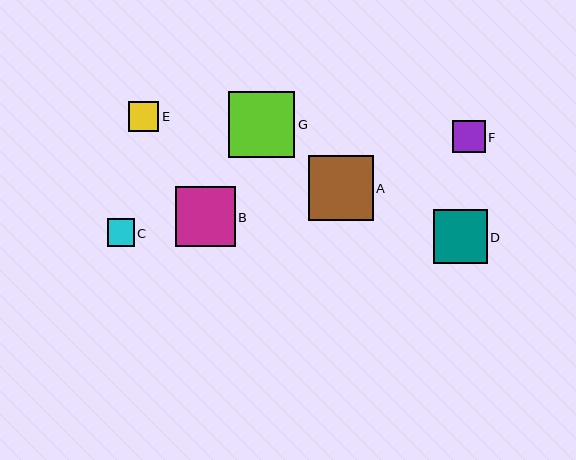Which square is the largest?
Square G is the largest with a size of approximately 66 pixels.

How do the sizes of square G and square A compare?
Square G and square A are approximately the same size.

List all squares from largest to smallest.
From largest to smallest: G, A, B, D, F, E, C.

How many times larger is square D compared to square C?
Square D is approximately 2.0 times the size of square C.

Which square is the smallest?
Square C is the smallest with a size of approximately 27 pixels.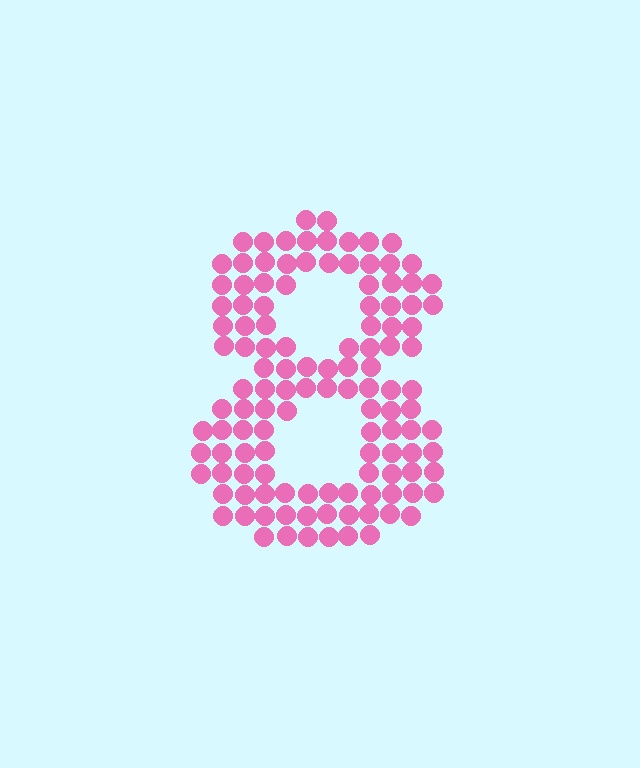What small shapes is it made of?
It is made of small circles.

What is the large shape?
The large shape is the digit 8.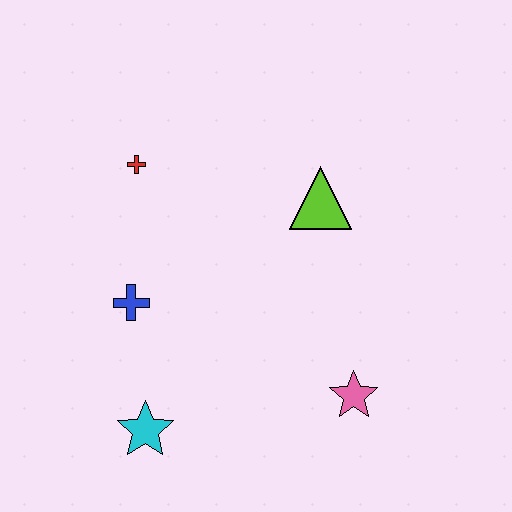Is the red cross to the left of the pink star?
Yes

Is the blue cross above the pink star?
Yes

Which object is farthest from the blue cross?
The pink star is farthest from the blue cross.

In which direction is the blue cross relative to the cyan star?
The blue cross is above the cyan star.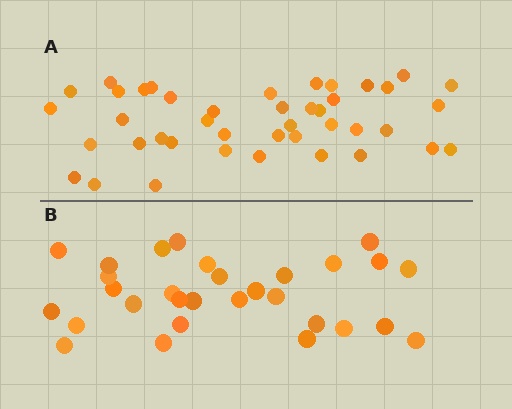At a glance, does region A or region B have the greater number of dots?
Region A (the top region) has more dots.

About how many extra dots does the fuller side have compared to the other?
Region A has roughly 12 or so more dots than region B.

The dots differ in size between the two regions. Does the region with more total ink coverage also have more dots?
No. Region B has more total ink coverage because its dots are larger, but region A actually contains more individual dots. Total area can be misleading — the number of items is what matters here.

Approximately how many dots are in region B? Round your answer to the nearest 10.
About 30 dots.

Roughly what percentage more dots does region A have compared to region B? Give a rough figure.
About 40% more.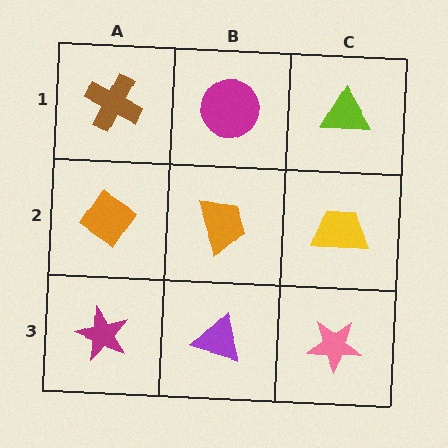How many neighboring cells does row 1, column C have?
2.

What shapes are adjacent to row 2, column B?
A magenta circle (row 1, column B), a purple triangle (row 3, column B), an orange diamond (row 2, column A), a yellow trapezoid (row 2, column C).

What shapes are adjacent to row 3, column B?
An orange trapezoid (row 2, column B), a magenta star (row 3, column A), a pink star (row 3, column C).